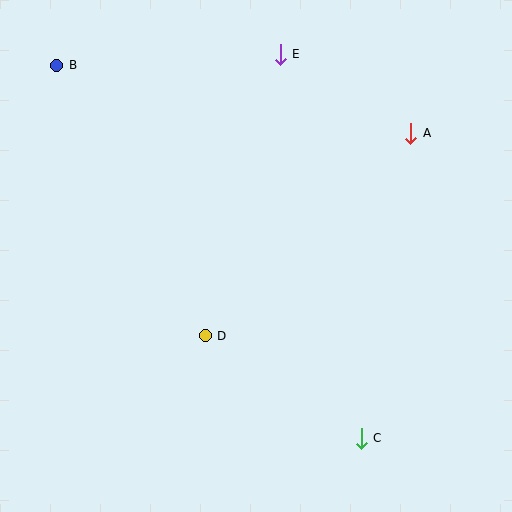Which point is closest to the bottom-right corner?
Point C is closest to the bottom-right corner.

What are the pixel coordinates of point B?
Point B is at (57, 65).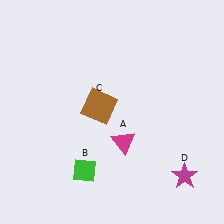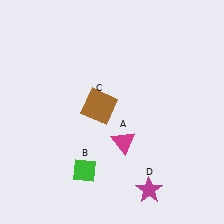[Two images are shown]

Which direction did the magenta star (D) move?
The magenta star (D) moved left.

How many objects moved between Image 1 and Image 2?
1 object moved between the two images.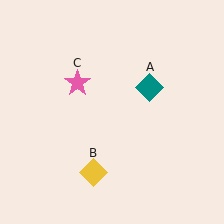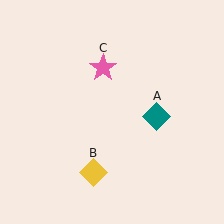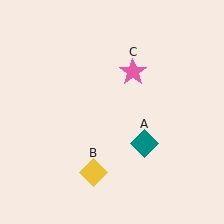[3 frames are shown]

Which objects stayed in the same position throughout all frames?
Yellow diamond (object B) remained stationary.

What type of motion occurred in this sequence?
The teal diamond (object A), pink star (object C) rotated clockwise around the center of the scene.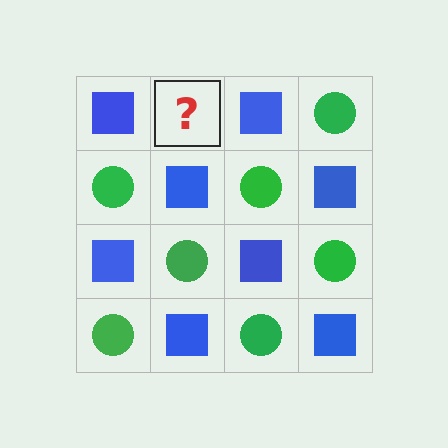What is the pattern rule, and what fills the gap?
The rule is that it alternates blue square and green circle in a checkerboard pattern. The gap should be filled with a green circle.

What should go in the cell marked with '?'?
The missing cell should contain a green circle.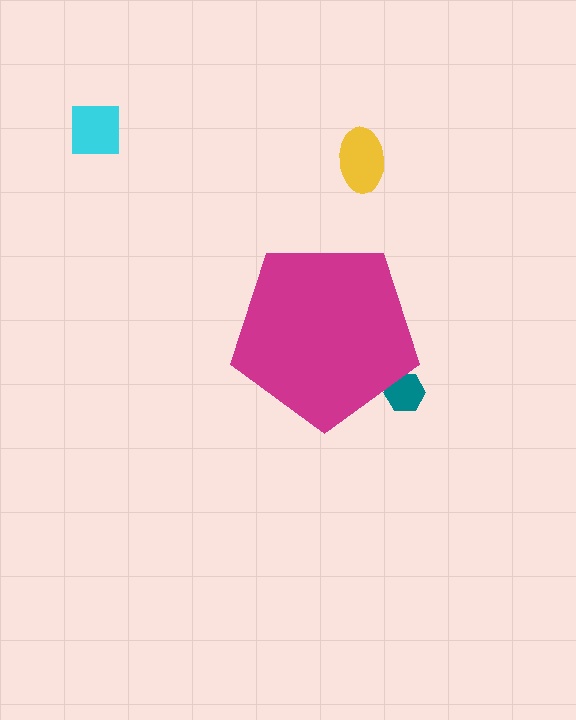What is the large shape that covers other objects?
A magenta pentagon.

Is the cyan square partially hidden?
No, the cyan square is fully visible.